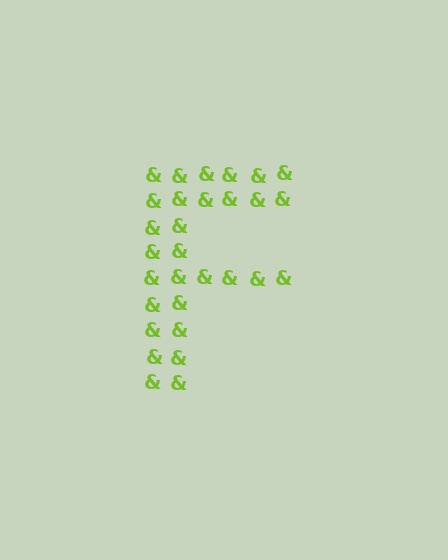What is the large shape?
The large shape is the letter F.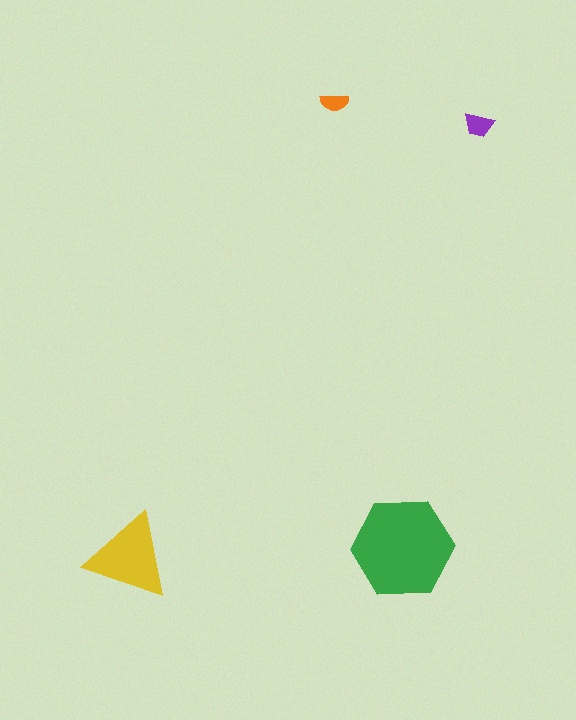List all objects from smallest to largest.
The orange semicircle, the purple trapezoid, the yellow triangle, the green hexagon.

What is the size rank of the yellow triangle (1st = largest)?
2nd.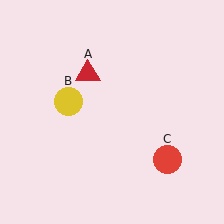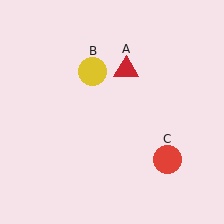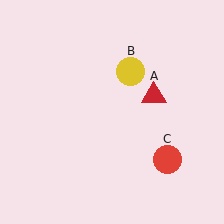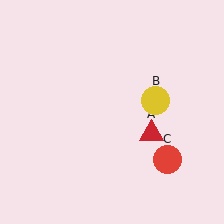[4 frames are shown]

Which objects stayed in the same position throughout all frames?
Red circle (object C) remained stationary.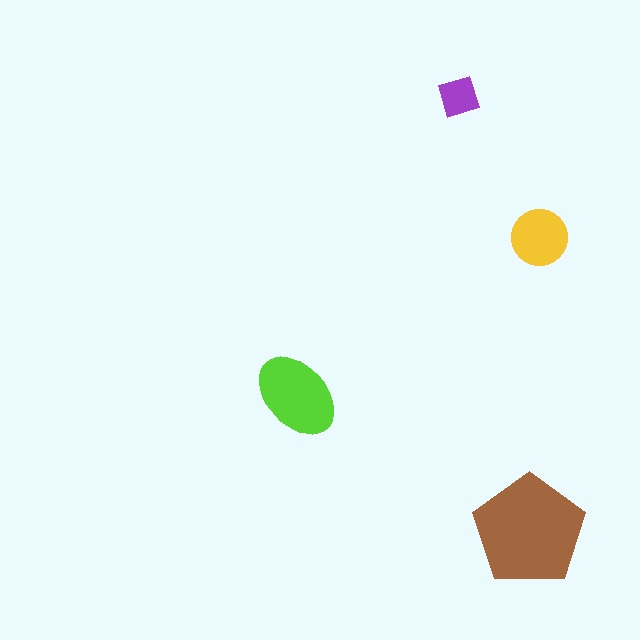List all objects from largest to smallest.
The brown pentagon, the lime ellipse, the yellow circle, the purple square.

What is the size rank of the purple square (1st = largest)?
4th.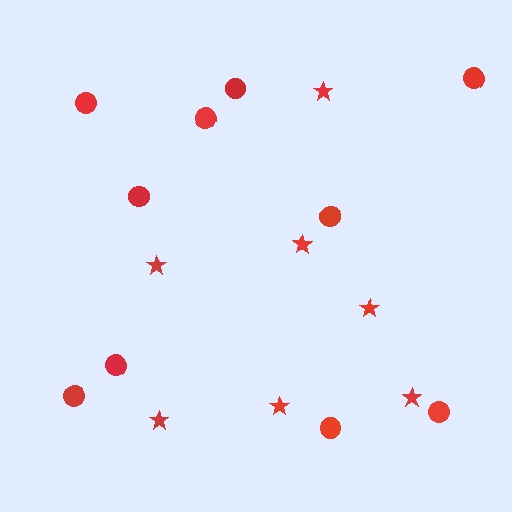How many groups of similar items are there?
There are 2 groups: one group of stars (7) and one group of circles (10).